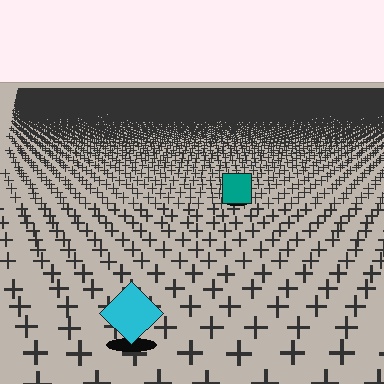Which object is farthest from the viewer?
The teal square is farthest from the viewer. It appears smaller and the ground texture around it is denser.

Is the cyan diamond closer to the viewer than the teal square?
Yes. The cyan diamond is closer — you can tell from the texture gradient: the ground texture is coarser near it.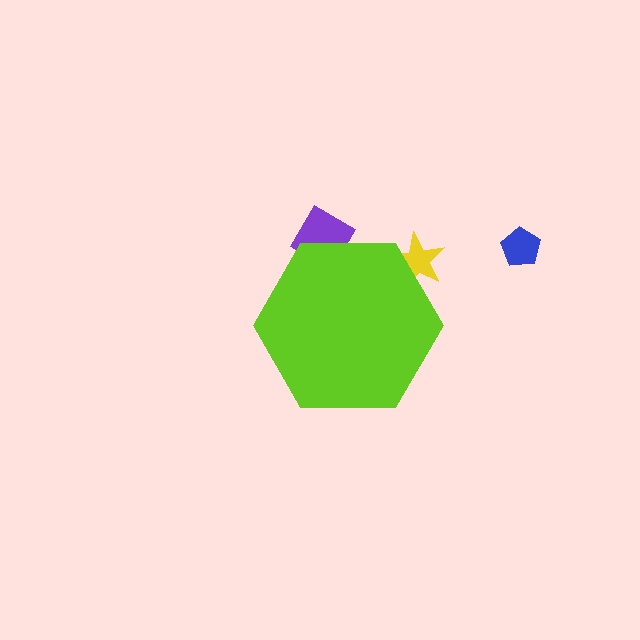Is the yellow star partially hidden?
Yes, the yellow star is partially hidden behind the lime hexagon.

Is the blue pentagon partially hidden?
No, the blue pentagon is fully visible.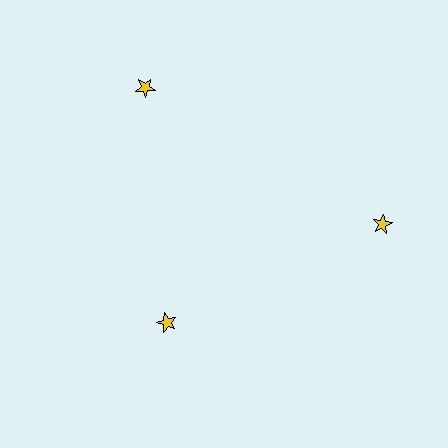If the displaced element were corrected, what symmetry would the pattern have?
It would have 3-fold rotational symmetry — the pattern would map onto itself every 120 degrees.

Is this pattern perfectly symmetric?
No. The 3 yellow stars are arranged in a ring, but one element near the 7 o'clock position is pulled inward toward the center, breaking the 3-fold rotational symmetry.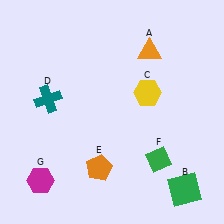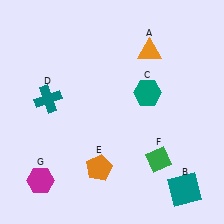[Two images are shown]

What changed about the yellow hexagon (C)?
In Image 1, C is yellow. In Image 2, it changed to teal.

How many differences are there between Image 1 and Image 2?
There are 2 differences between the two images.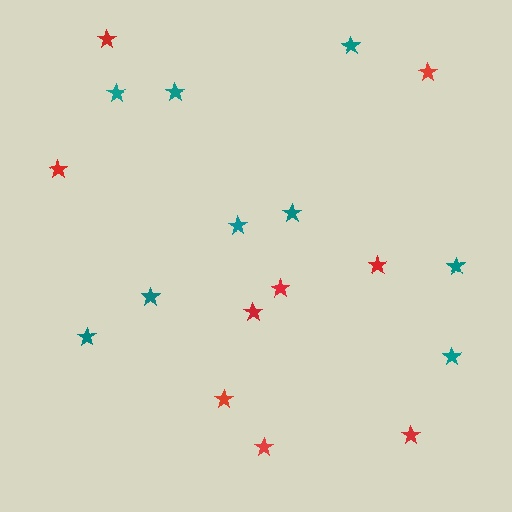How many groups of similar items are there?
There are 2 groups: one group of red stars (9) and one group of teal stars (9).